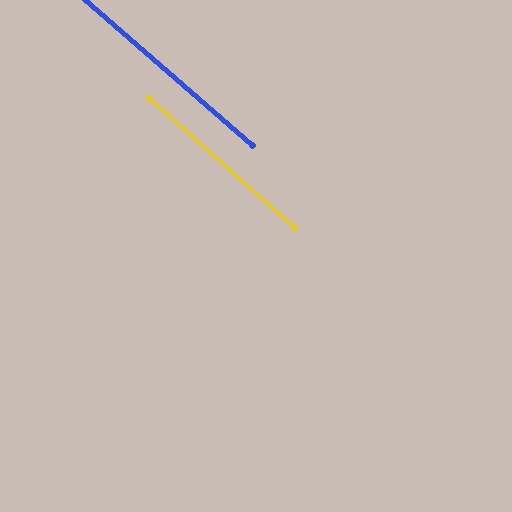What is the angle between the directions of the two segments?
Approximately 1 degree.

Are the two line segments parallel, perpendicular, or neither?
Parallel — their directions differ by only 0.7°.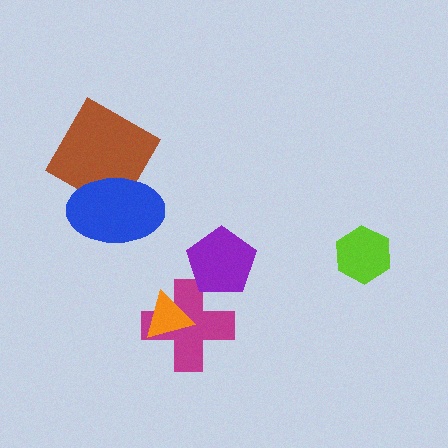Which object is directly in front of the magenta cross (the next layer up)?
The orange triangle is directly in front of the magenta cross.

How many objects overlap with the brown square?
1 object overlaps with the brown square.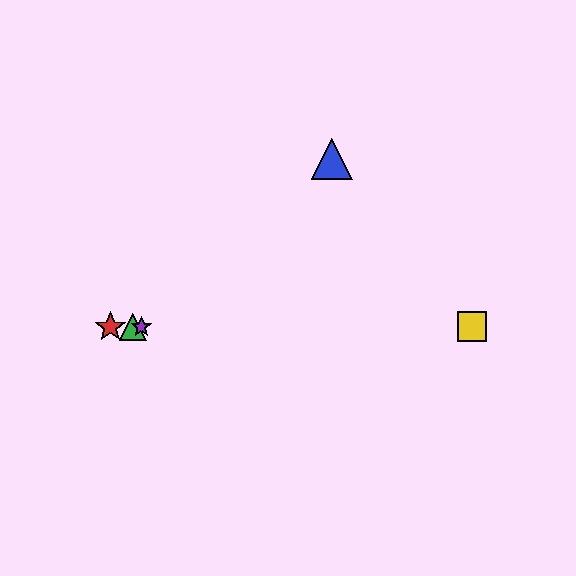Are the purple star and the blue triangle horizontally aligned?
No, the purple star is at y≈327 and the blue triangle is at y≈159.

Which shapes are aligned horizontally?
The red star, the green triangle, the yellow square, the purple star are aligned horizontally.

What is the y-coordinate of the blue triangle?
The blue triangle is at y≈159.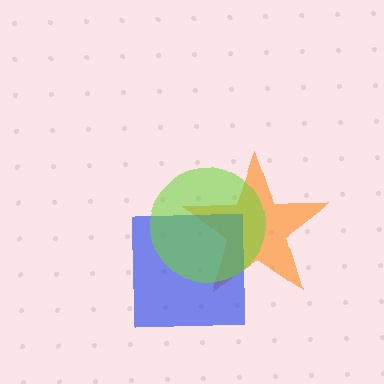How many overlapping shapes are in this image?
There are 3 overlapping shapes in the image.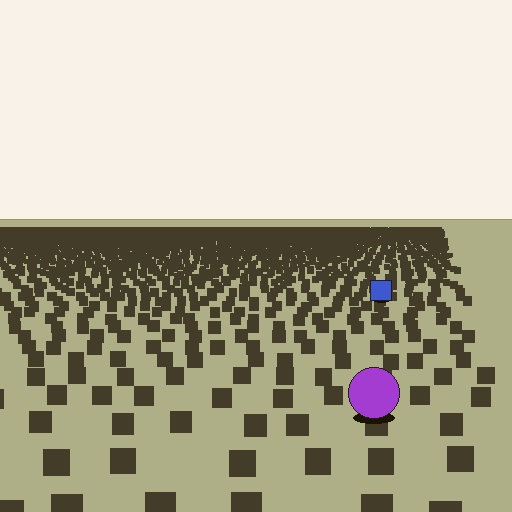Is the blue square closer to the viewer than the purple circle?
No. The purple circle is closer — you can tell from the texture gradient: the ground texture is coarser near it.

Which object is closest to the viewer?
The purple circle is closest. The texture marks near it are larger and more spread out.